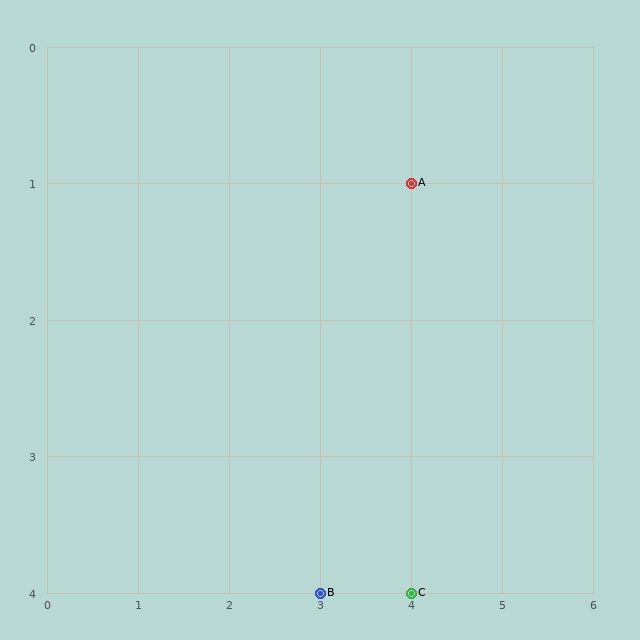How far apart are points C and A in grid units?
Points C and A are 3 rows apart.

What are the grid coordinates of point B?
Point B is at grid coordinates (3, 4).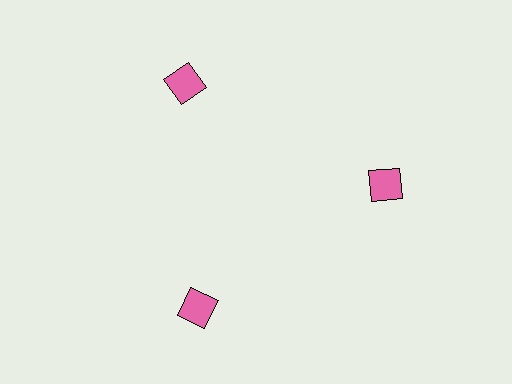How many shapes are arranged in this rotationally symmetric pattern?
There are 3 shapes, arranged in 3 groups of 1.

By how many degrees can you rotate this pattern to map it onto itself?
The pattern maps onto itself every 120 degrees of rotation.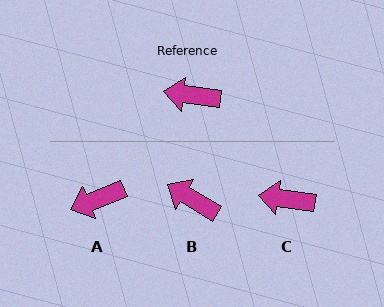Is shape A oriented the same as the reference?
No, it is off by about 30 degrees.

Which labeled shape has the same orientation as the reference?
C.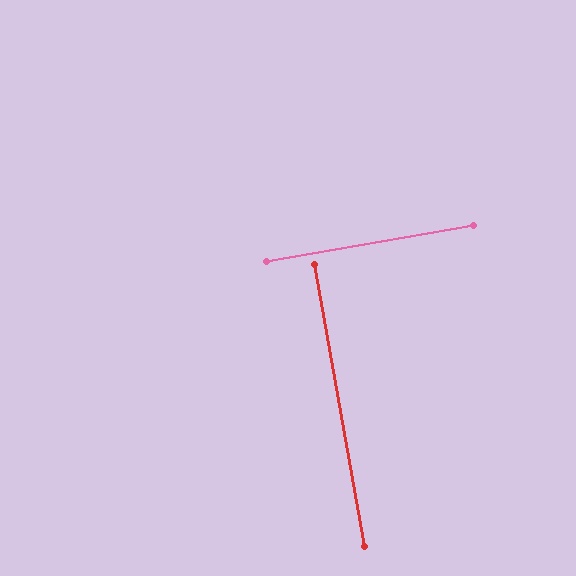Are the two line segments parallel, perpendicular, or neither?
Perpendicular — they meet at approximately 90°.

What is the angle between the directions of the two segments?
Approximately 90 degrees.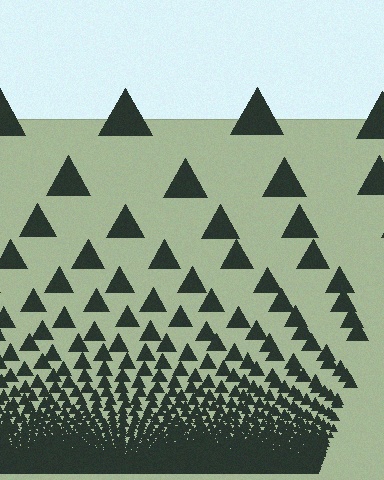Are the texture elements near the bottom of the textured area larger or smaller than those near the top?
Smaller. The gradient is inverted — elements near the bottom are smaller and denser.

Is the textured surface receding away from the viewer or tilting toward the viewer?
The surface appears to tilt toward the viewer. Texture elements get larger and sparser toward the top.